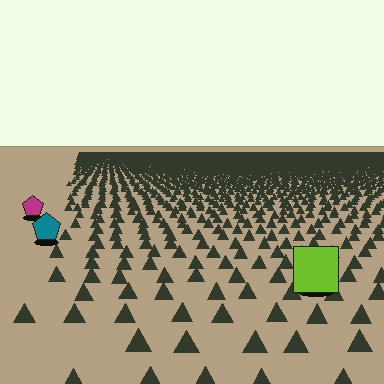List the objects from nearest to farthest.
From nearest to farthest: the lime square, the teal pentagon, the magenta pentagon.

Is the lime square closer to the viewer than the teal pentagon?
Yes. The lime square is closer — you can tell from the texture gradient: the ground texture is coarser near it.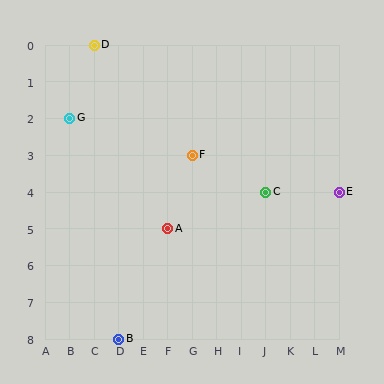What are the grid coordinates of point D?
Point D is at grid coordinates (C, 0).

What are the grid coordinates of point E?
Point E is at grid coordinates (M, 4).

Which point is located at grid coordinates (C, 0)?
Point D is at (C, 0).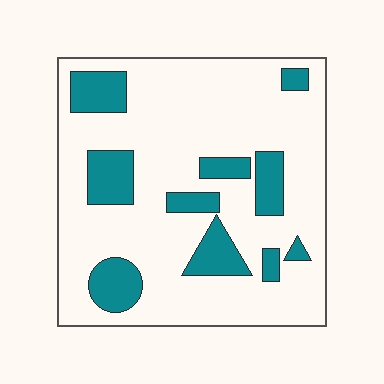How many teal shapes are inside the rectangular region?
10.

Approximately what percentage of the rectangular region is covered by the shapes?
Approximately 20%.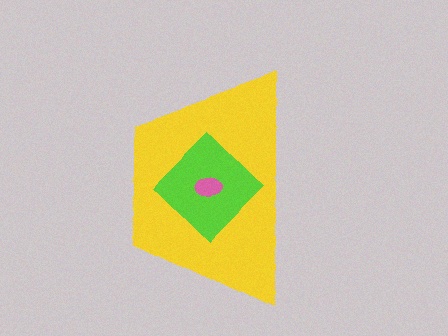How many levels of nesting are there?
3.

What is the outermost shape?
The yellow trapezoid.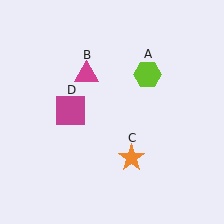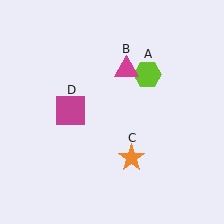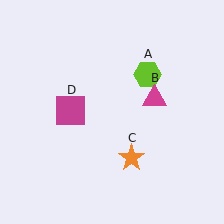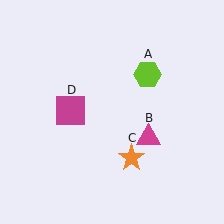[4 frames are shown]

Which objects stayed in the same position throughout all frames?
Lime hexagon (object A) and orange star (object C) and magenta square (object D) remained stationary.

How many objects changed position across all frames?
1 object changed position: magenta triangle (object B).